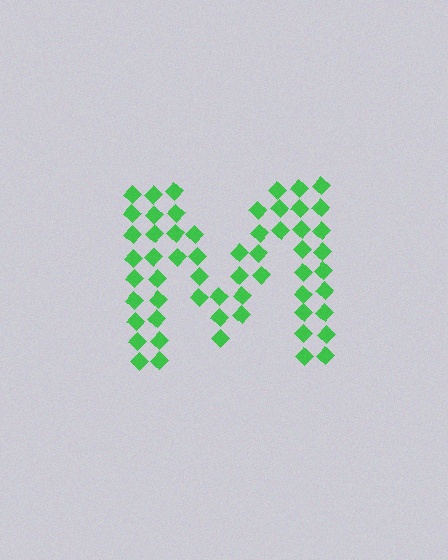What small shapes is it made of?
It is made of small diamonds.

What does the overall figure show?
The overall figure shows the letter M.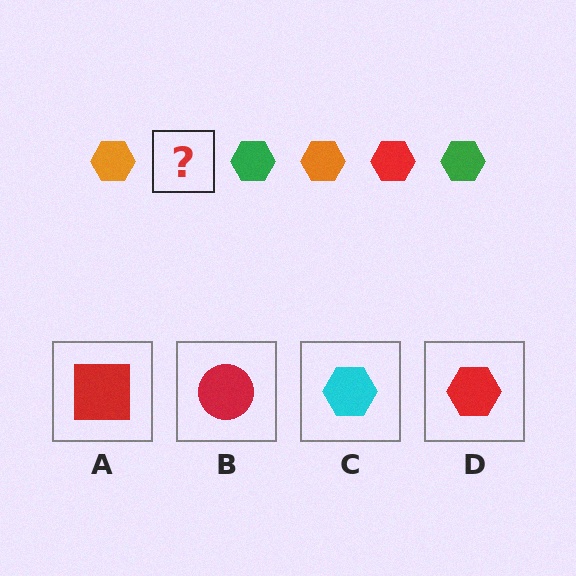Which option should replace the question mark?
Option D.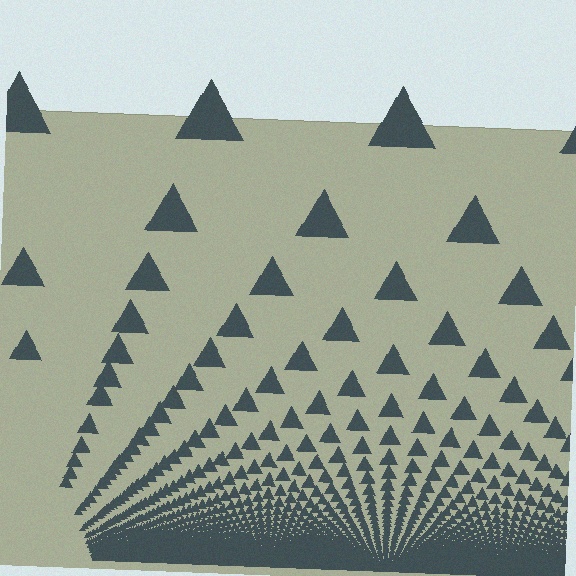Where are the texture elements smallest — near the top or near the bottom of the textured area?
Near the bottom.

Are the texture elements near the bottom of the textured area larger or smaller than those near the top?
Smaller. The gradient is inverted — elements near the bottom are smaller and denser.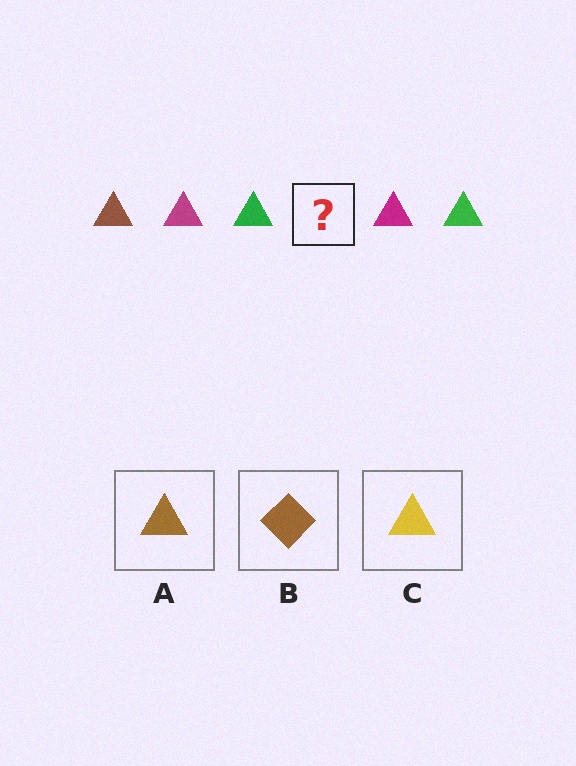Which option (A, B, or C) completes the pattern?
A.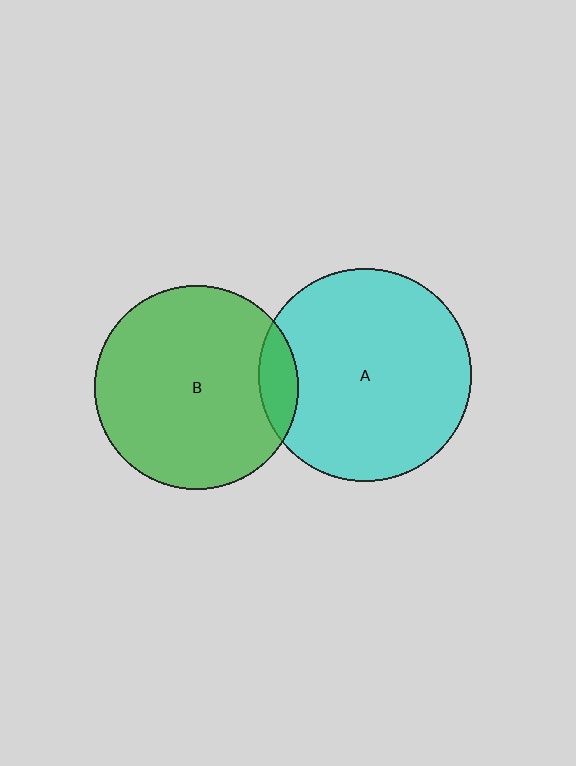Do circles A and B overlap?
Yes.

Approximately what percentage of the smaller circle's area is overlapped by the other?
Approximately 10%.